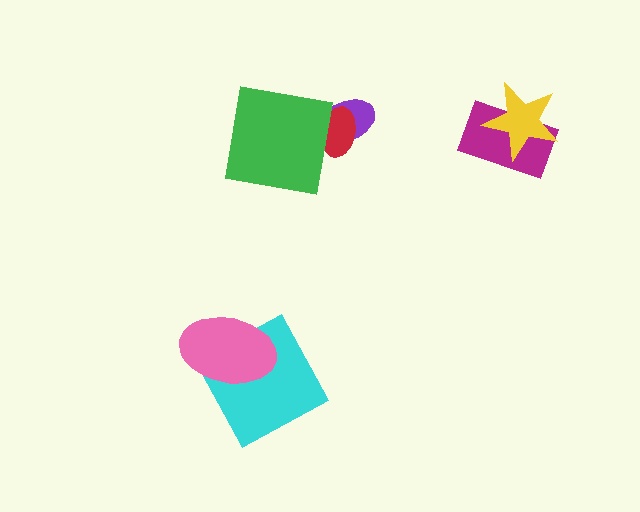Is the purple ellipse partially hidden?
Yes, it is partially covered by another shape.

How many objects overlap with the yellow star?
1 object overlaps with the yellow star.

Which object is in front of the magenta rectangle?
The yellow star is in front of the magenta rectangle.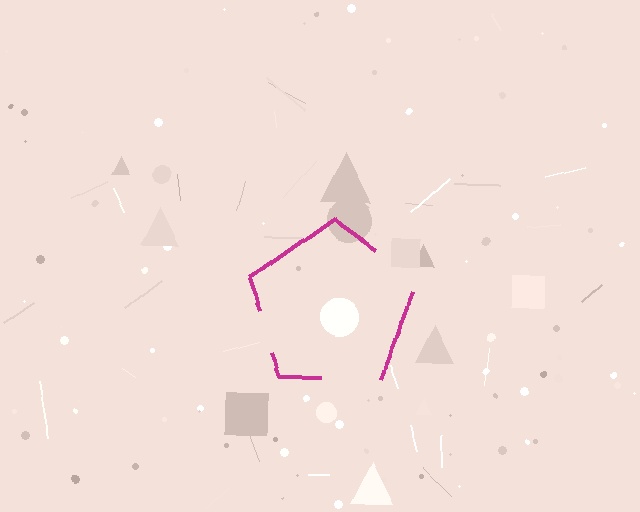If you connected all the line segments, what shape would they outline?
They would outline a pentagon.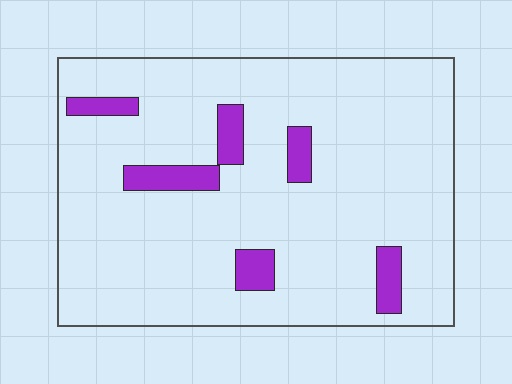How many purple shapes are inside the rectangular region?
6.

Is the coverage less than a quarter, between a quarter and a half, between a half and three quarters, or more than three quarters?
Less than a quarter.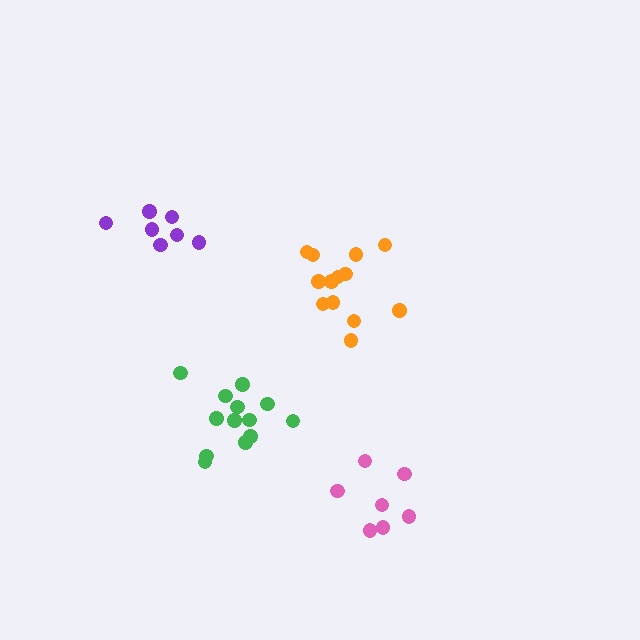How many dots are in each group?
Group 1: 8 dots, Group 2: 13 dots, Group 3: 13 dots, Group 4: 7 dots (41 total).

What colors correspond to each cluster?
The clusters are colored: purple, green, orange, pink.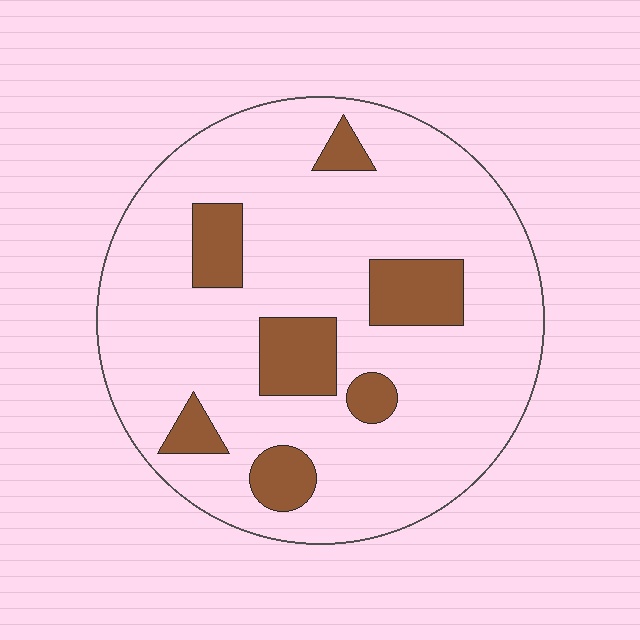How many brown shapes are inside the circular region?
7.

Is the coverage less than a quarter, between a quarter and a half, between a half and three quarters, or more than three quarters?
Less than a quarter.